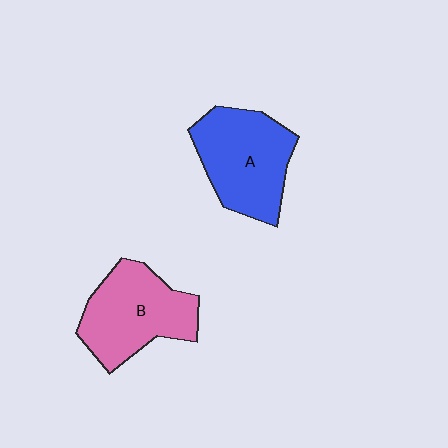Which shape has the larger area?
Shape A (blue).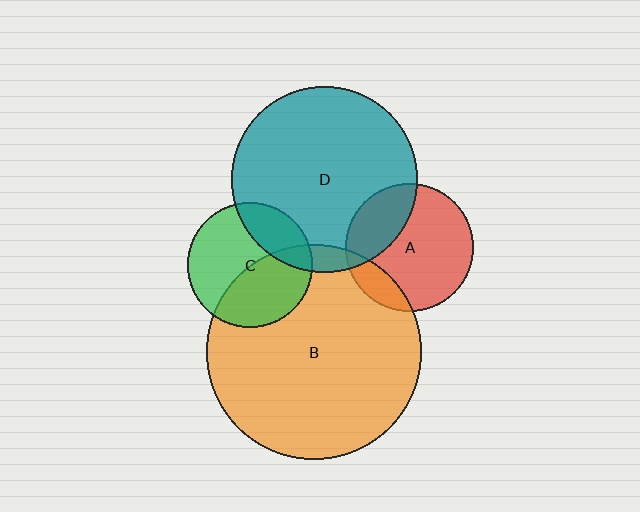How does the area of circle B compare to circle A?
Approximately 2.8 times.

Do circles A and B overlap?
Yes.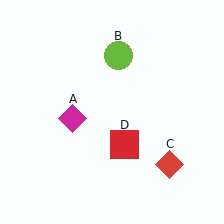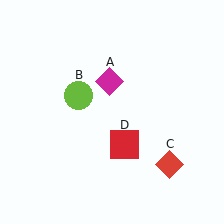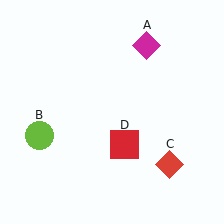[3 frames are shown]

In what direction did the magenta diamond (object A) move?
The magenta diamond (object A) moved up and to the right.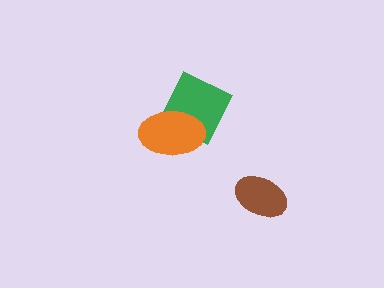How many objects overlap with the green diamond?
1 object overlaps with the green diamond.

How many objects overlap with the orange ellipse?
1 object overlaps with the orange ellipse.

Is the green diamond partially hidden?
Yes, it is partially covered by another shape.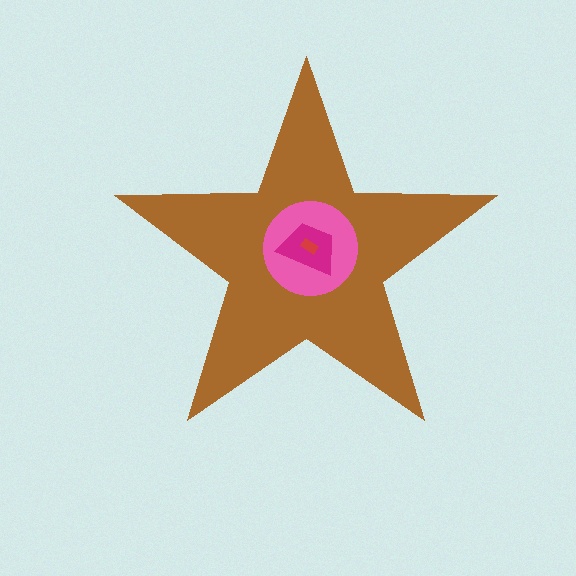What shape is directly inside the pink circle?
The magenta trapezoid.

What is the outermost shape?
The brown star.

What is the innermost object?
The red rectangle.